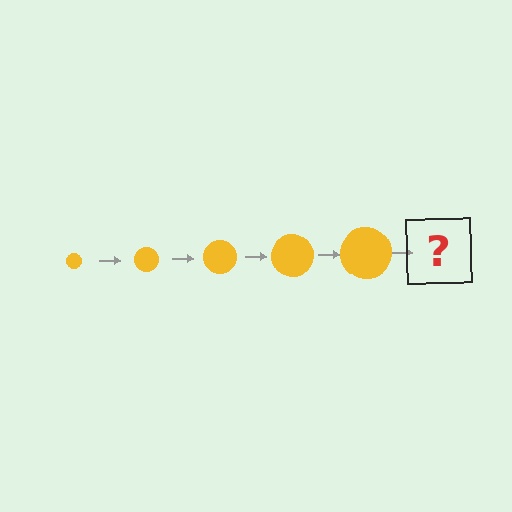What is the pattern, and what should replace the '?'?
The pattern is that the circle gets progressively larger each step. The '?' should be a yellow circle, larger than the previous one.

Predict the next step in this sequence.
The next step is a yellow circle, larger than the previous one.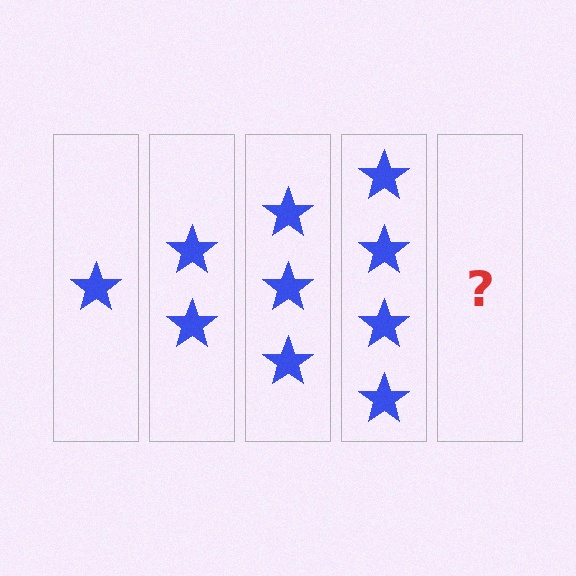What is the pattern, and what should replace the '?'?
The pattern is that each step adds one more star. The '?' should be 5 stars.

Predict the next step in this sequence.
The next step is 5 stars.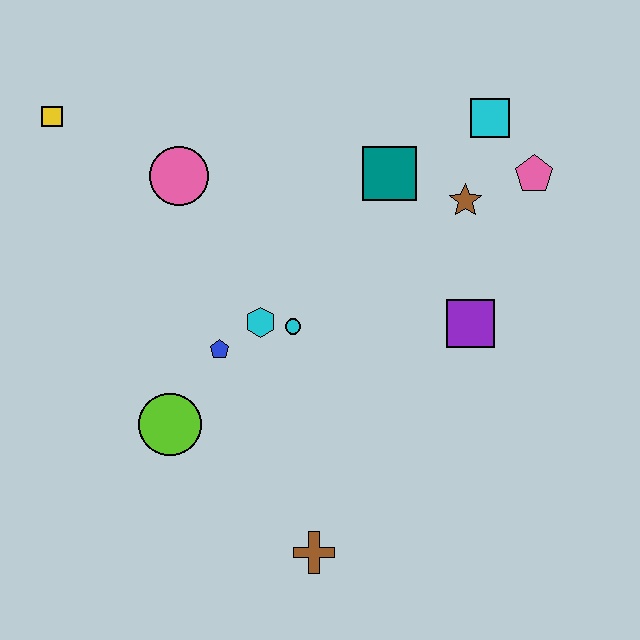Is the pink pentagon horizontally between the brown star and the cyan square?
No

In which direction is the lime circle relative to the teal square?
The lime circle is below the teal square.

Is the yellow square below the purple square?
No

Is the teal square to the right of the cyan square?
No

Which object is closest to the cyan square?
The pink pentagon is closest to the cyan square.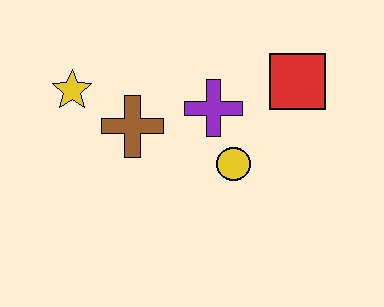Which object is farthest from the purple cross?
The yellow star is farthest from the purple cross.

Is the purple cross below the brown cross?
No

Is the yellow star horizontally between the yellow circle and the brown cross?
No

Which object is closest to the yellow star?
The brown cross is closest to the yellow star.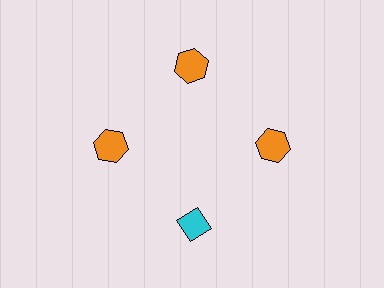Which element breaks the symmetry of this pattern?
The cyan diamond at roughly the 6 o'clock position breaks the symmetry. All other shapes are orange hexagons.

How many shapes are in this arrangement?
There are 4 shapes arranged in a ring pattern.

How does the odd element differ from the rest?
It differs in both color (cyan instead of orange) and shape (diamond instead of hexagon).